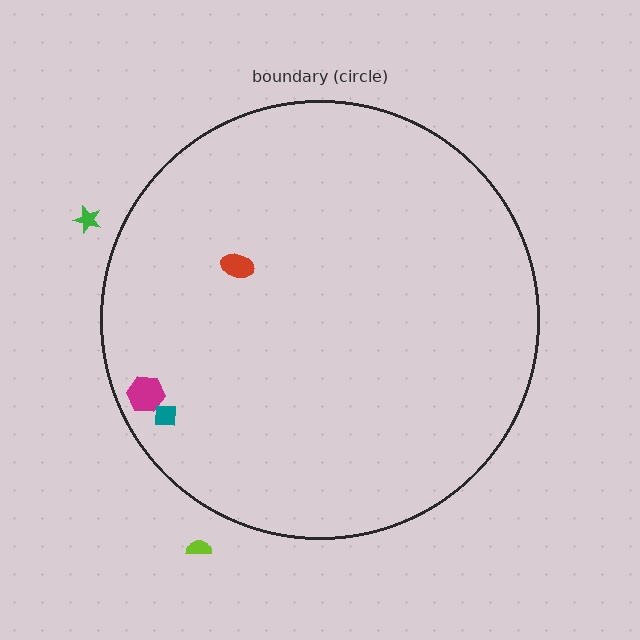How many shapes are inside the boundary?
3 inside, 2 outside.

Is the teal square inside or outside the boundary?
Inside.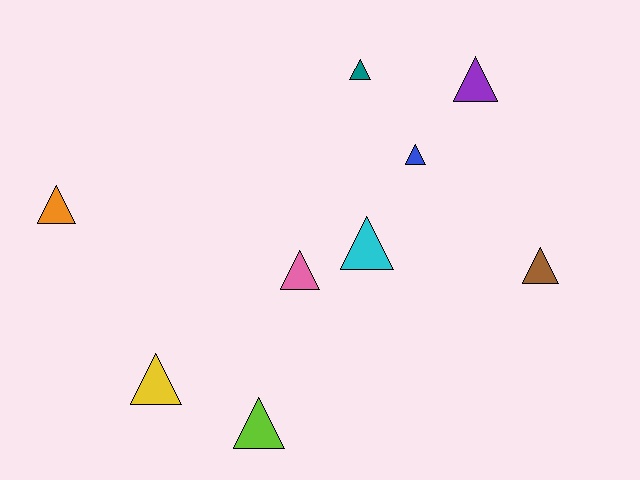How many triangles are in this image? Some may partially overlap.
There are 9 triangles.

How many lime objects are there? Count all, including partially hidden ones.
There is 1 lime object.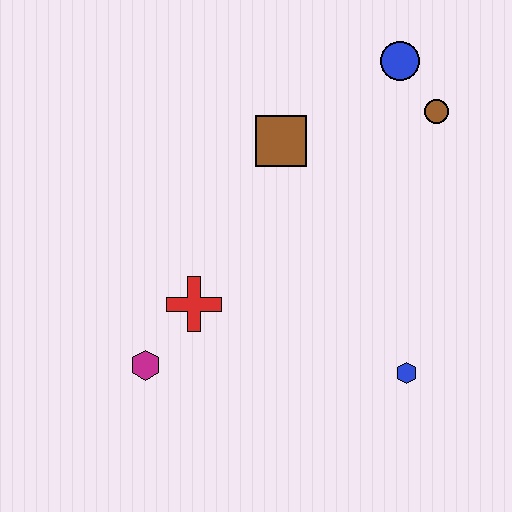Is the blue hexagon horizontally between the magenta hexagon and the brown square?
No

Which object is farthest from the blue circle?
The magenta hexagon is farthest from the blue circle.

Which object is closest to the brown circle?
The blue circle is closest to the brown circle.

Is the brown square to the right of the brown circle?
No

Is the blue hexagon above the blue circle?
No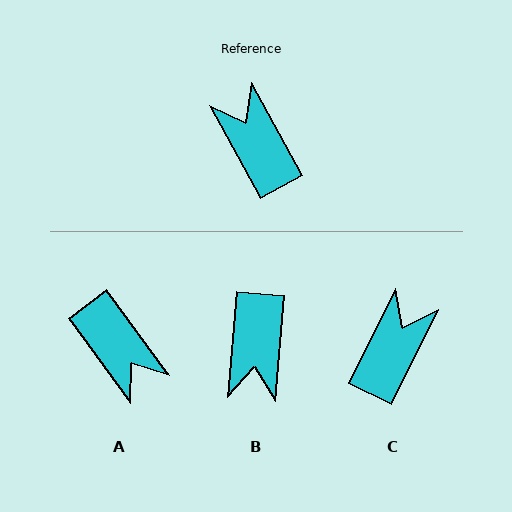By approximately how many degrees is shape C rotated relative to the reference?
Approximately 55 degrees clockwise.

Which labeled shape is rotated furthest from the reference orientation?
A, about 173 degrees away.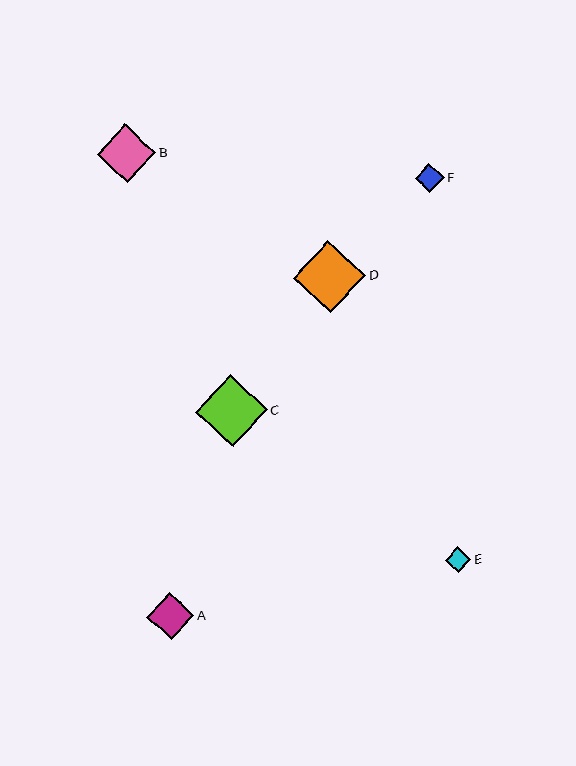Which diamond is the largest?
Diamond D is the largest with a size of approximately 72 pixels.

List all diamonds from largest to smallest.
From largest to smallest: D, C, B, A, F, E.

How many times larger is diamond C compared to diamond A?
Diamond C is approximately 1.5 times the size of diamond A.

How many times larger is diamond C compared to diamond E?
Diamond C is approximately 2.8 times the size of diamond E.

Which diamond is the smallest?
Diamond E is the smallest with a size of approximately 25 pixels.